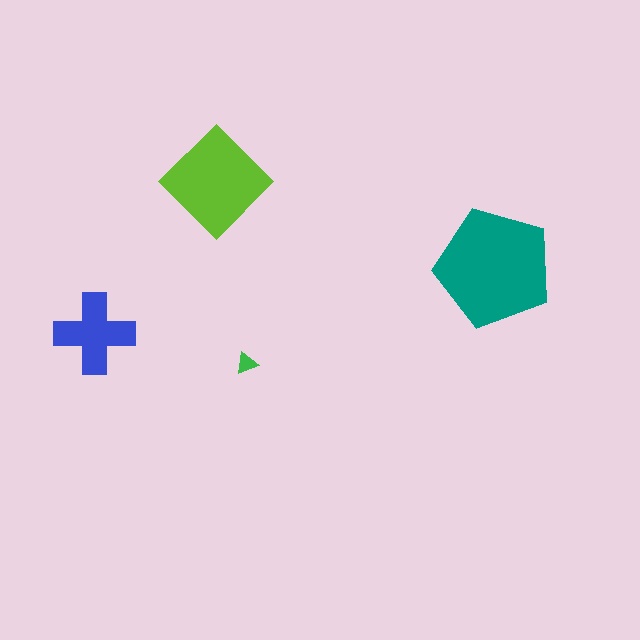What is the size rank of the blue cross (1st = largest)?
3rd.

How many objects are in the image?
There are 4 objects in the image.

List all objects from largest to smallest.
The teal pentagon, the lime diamond, the blue cross, the green triangle.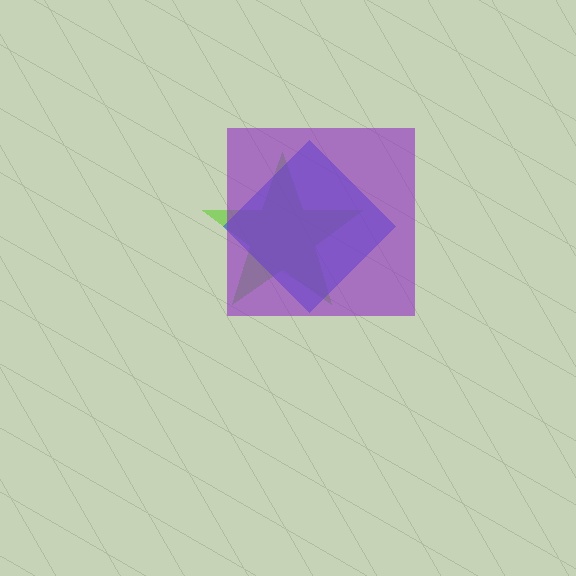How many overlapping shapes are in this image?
There are 3 overlapping shapes in the image.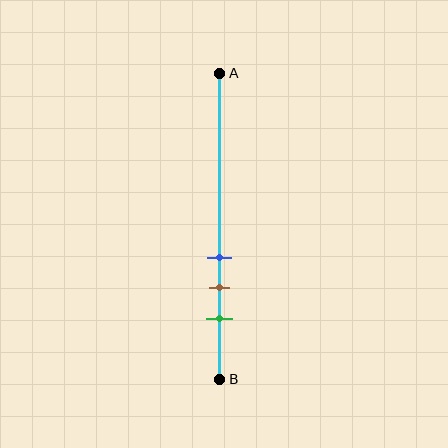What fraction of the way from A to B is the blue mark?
The blue mark is approximately 60% (0.6) of the way from A to B.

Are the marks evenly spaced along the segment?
Yes, the marks are approximately evenly spaced.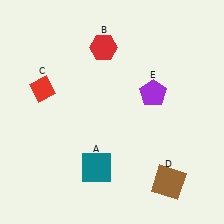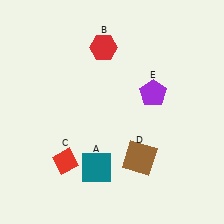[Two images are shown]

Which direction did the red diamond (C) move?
The red diamond (C) moved down.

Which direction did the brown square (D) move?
The brown square (D) moved left.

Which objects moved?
The objects that moved are: the red diamond (C), the brown square (D).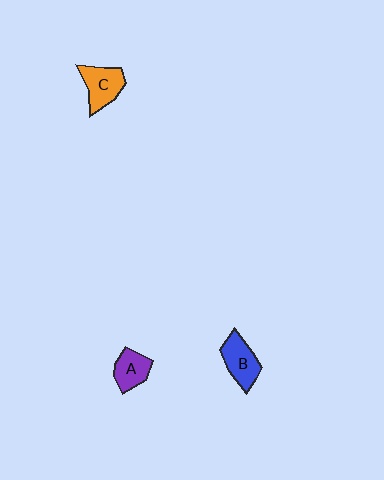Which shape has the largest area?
Shape C (orange).